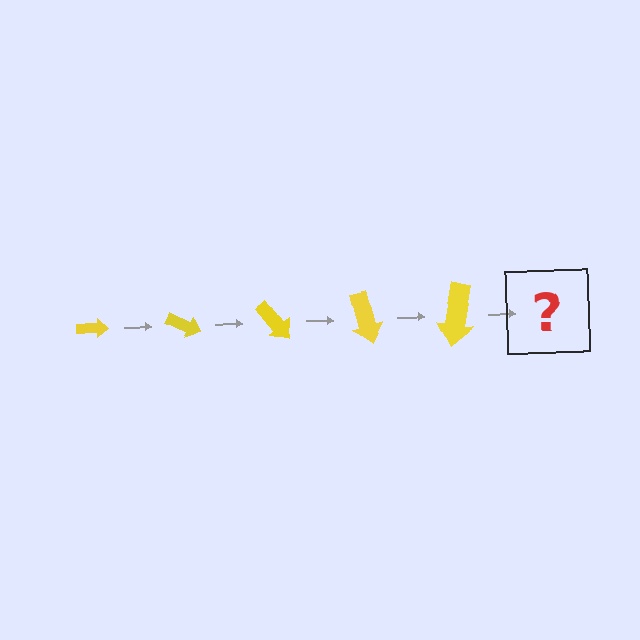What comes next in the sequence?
The next element should be an arrow, larger than the previous one and rotated 125 degrees from the start.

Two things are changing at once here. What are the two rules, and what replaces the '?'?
The two rules are that the arrow grows larger each step and it rotates 25 degrees each step. The '?' should be an arrow, larger than the previous one and rotated 125 degrees from the start.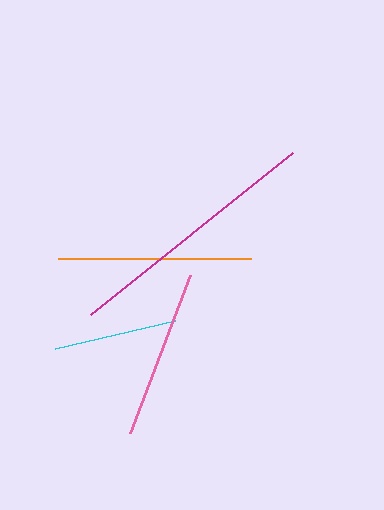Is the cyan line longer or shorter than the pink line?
The pink line is longer than the cyan line.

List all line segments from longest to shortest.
From longest to shortest: magenta, orange, pink, cyan.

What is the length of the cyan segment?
The cyan segment is approximately 123 pixels long.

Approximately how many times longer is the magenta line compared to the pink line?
The magenta line is approximately 1.5 times the length of the pink line.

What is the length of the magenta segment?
The magenta segment is approximately 258 pixels long.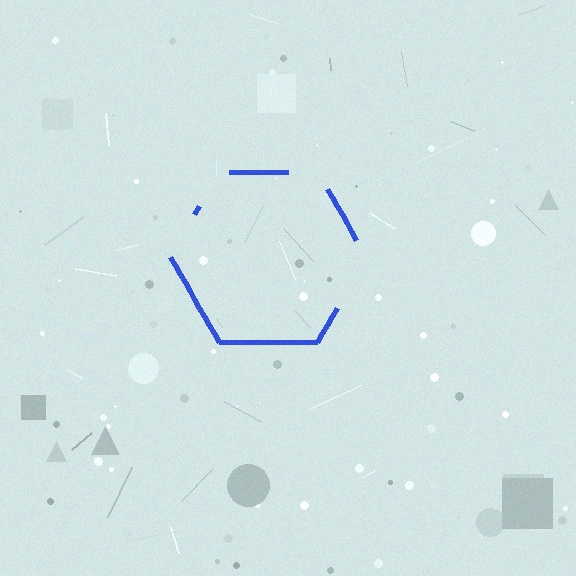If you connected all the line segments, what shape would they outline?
They would outline a hexagon.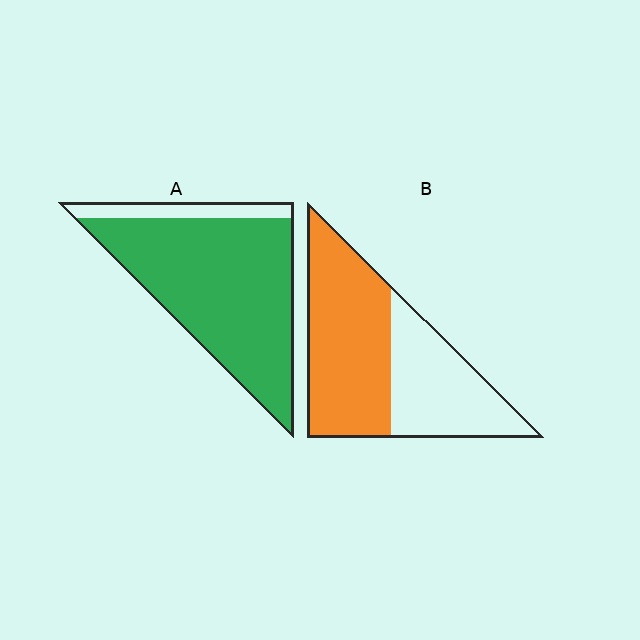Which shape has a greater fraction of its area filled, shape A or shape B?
Shape A.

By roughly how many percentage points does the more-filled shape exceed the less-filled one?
By roughly 30 percentage points (A over B).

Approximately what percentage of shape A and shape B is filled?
A is approximately 85% and B is approximately 60%.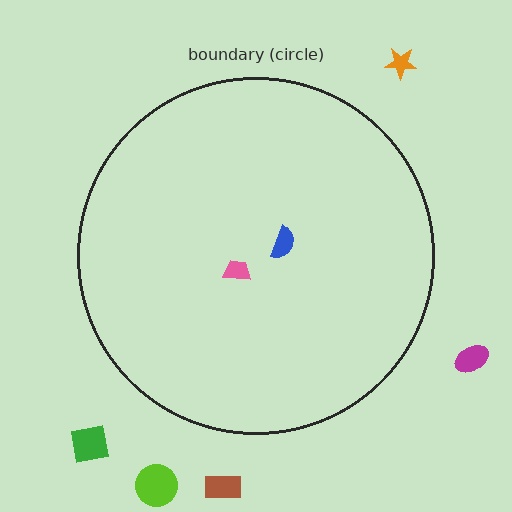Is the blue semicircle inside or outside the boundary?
Inside.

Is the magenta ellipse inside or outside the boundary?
Outside.